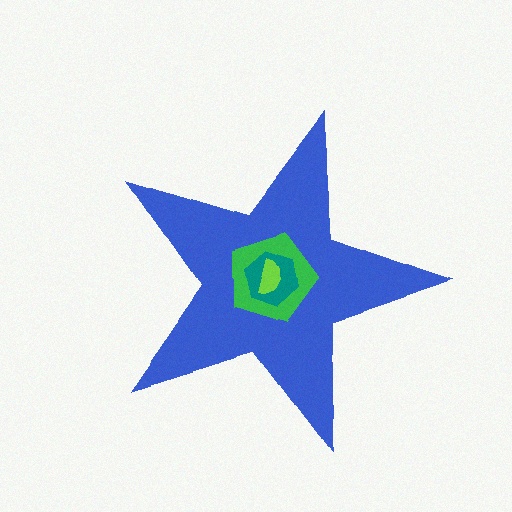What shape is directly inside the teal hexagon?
The lime semicircle.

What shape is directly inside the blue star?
The green pentagon.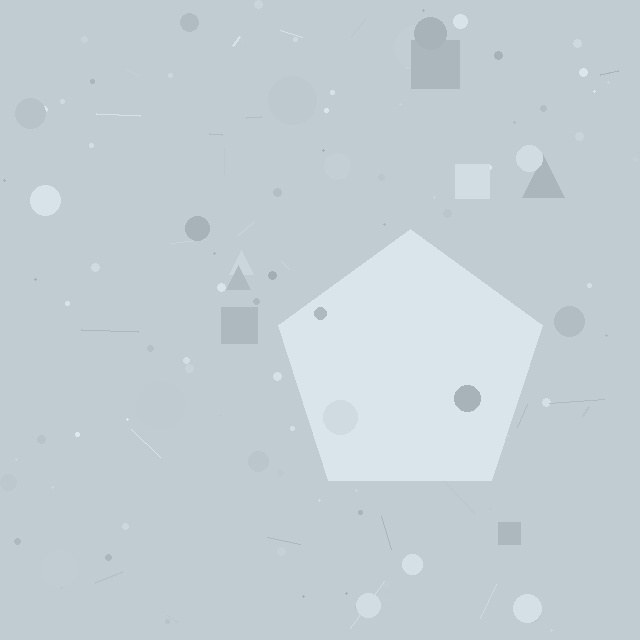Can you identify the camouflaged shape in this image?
The camouflaged shape is a pentagon.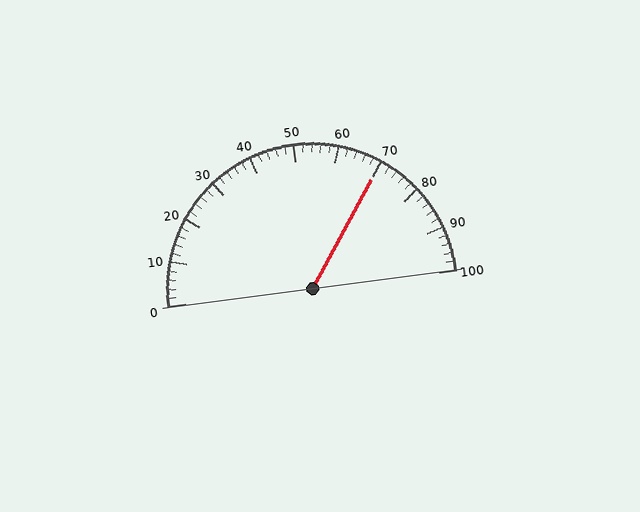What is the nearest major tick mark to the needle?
The nearest major tick mark is 70.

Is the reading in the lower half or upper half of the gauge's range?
The reading is in the upper half of the range (0 to 100).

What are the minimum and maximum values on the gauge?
The gauge ranges from 0 to 100.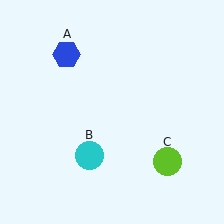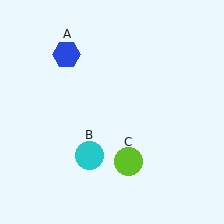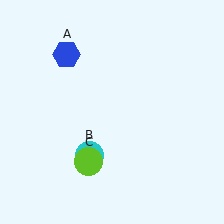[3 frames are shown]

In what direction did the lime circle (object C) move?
The lime circle (object C) moved left.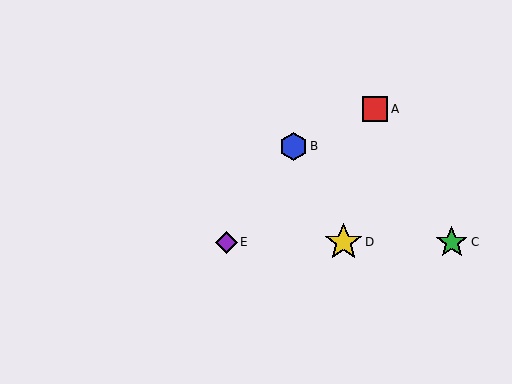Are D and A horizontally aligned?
No, D is at y≈242 and A is at y≈109.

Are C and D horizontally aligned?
Yes, both are at y≈242.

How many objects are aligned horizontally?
3 objects (C, D, E) are aligned horizontally.